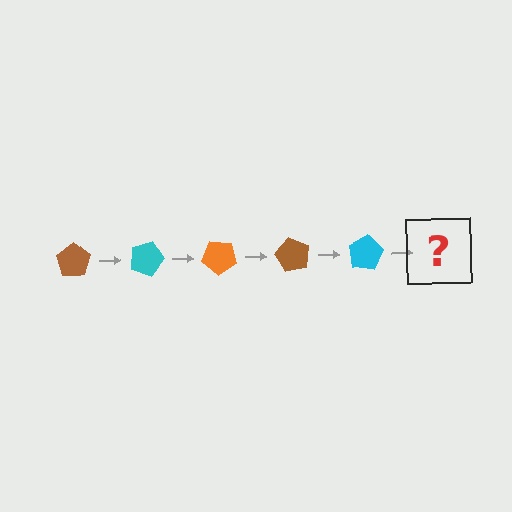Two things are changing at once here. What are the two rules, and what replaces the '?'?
The two rules are that it rotates 20 degrees each step and the color cycles through brown, cyan, and orange. The '?' should be an orange pentagon, rotated 100 degrees from the start.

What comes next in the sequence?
The next element should be an orange pentagon, rotated 100 degrees from the start.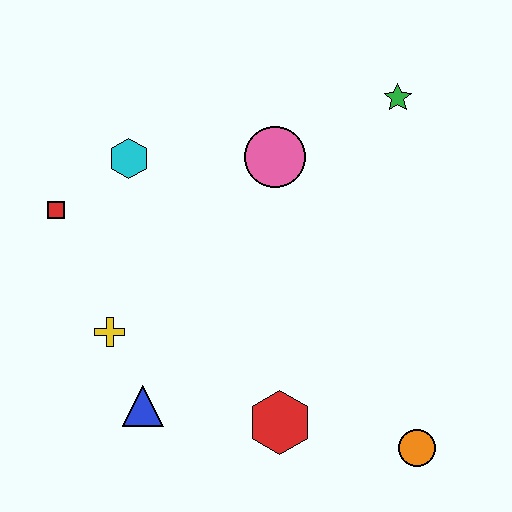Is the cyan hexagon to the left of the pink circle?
Yes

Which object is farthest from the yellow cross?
The green star is farthest from the yellow cross.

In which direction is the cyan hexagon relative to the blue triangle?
The cyan hexagon is above the blue triangle.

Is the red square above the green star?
No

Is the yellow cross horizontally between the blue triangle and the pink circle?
No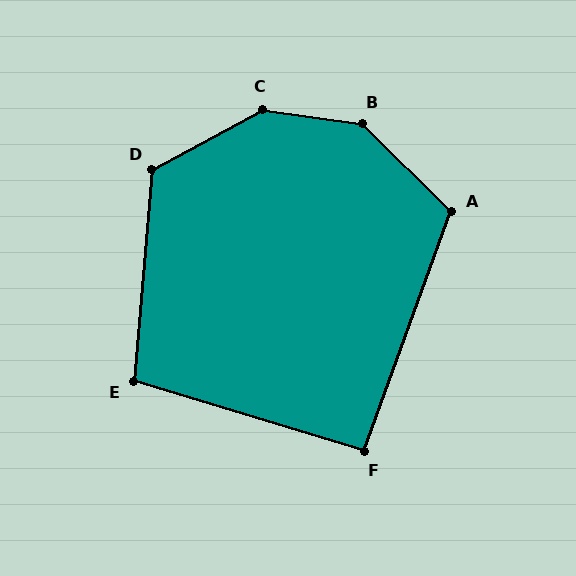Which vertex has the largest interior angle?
B, at approximately 143 degrees.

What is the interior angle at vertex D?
Approximately 123 degrees (obtuse).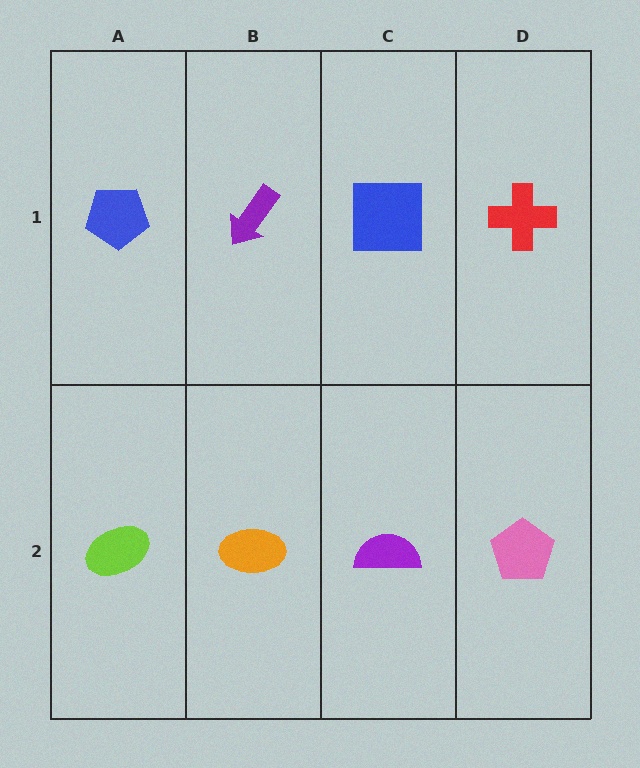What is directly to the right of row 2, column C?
A pink pentagon.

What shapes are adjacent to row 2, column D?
A red cross (row 1, column D), a purple semicircle (row 2, column C).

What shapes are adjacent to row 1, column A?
A lime ellipse (row 2, column A), a purple arrow (row 1, column B).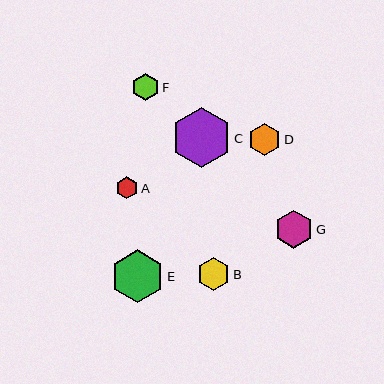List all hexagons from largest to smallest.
From largest to smallest: C, E, G, D, B, F, A.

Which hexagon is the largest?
Hexagon C is the largest with a size of approximately 60 pixels.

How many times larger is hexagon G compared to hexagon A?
Hexagon G is approximately 1.8 times the size of hexagon A.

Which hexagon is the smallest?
Hexagon A is the smallest with a size of approximately 22 pixels.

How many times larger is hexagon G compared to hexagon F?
Hexagon G is approximately 1.4 times the size of hexagon F.